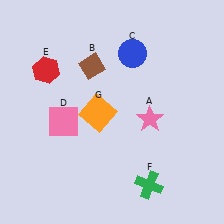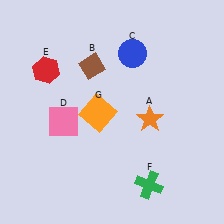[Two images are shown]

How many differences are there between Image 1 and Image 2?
There is 1 difference between the two images.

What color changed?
The star (A) changed from pink in Image 1 to orange in Image 2.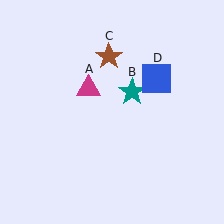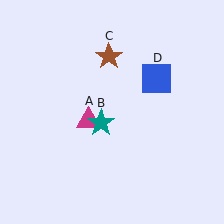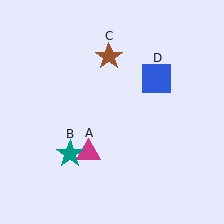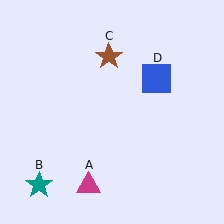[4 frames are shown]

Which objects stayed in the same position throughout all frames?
Brown star (object C) and blue square (object D) remained stationary.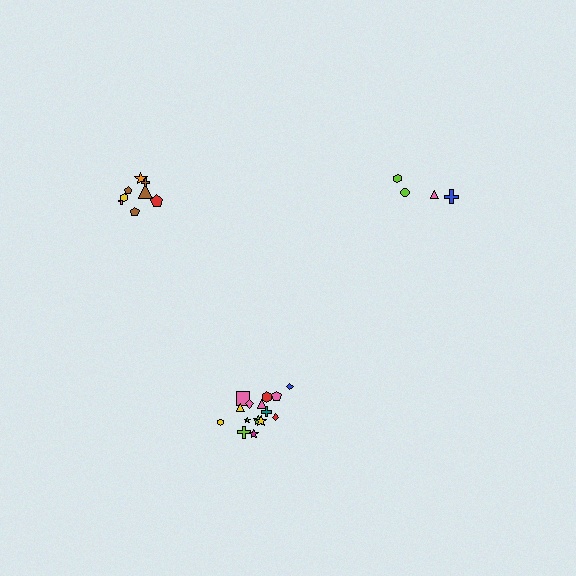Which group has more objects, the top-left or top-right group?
The top-left group.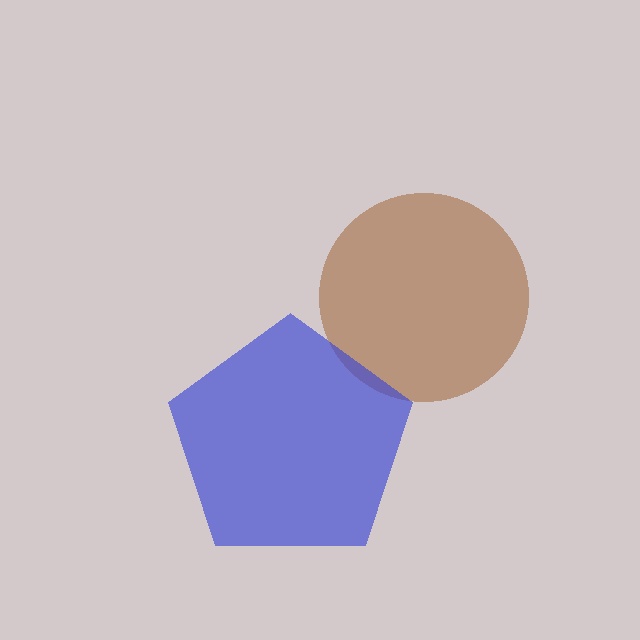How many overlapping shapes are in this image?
There are 2 overlapping shapes in the image.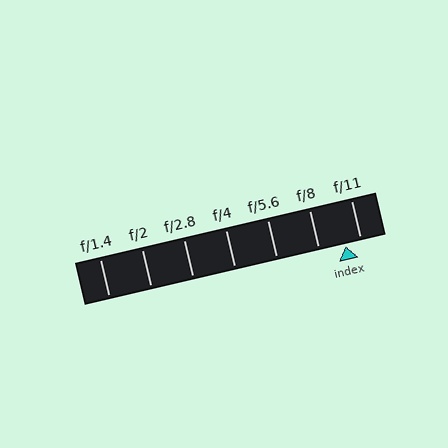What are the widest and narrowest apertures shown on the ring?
The widest aperture shown is f/1.4 and the narrowest is f/11.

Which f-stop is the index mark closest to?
The index mark is closest to f/11.